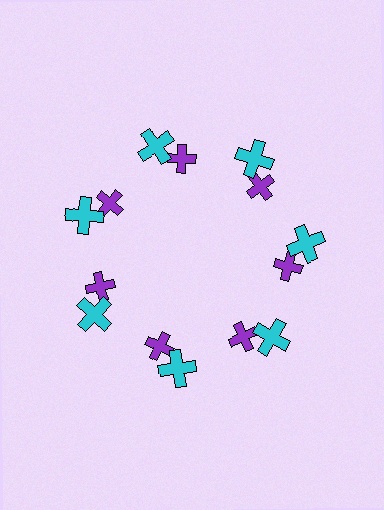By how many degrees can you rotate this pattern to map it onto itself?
The pattern maps onto itself every 51 degrees of rotation.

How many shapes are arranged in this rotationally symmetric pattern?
There are 14 shapes, arranged in 7 groups of 2.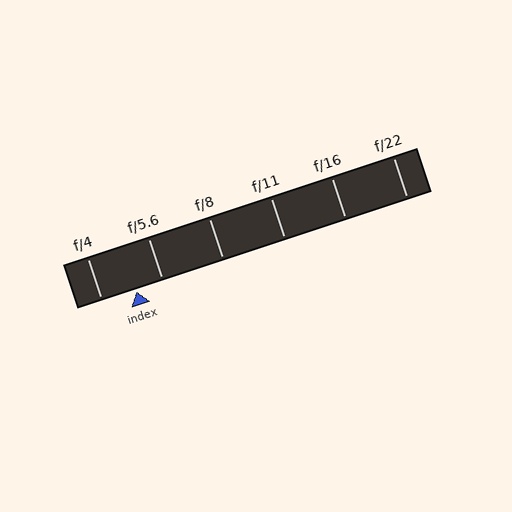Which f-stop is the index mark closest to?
The index mark is closest to f/5.6.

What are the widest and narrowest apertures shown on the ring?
The widest aperture shown is f/4 and the narrowest is f/22.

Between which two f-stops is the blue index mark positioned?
The index mark is between f/4 and f/5.6.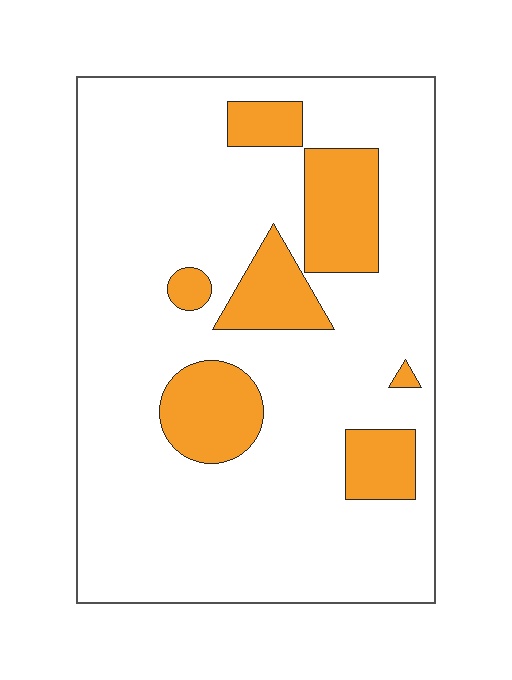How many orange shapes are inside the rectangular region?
7.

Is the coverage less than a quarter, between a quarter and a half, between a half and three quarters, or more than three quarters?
Less than a quarter.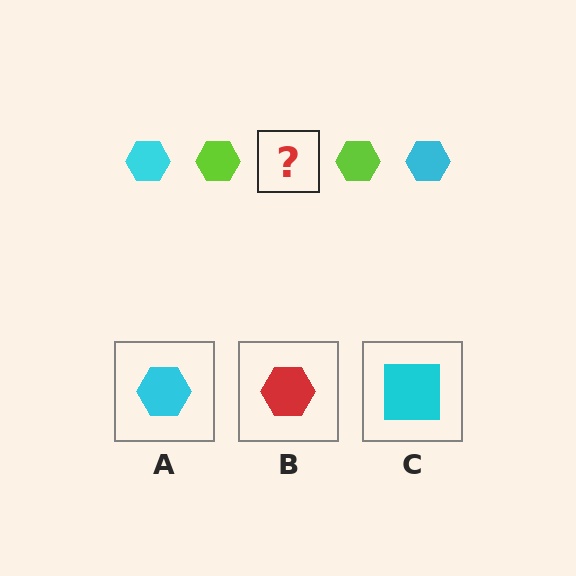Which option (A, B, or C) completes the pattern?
A.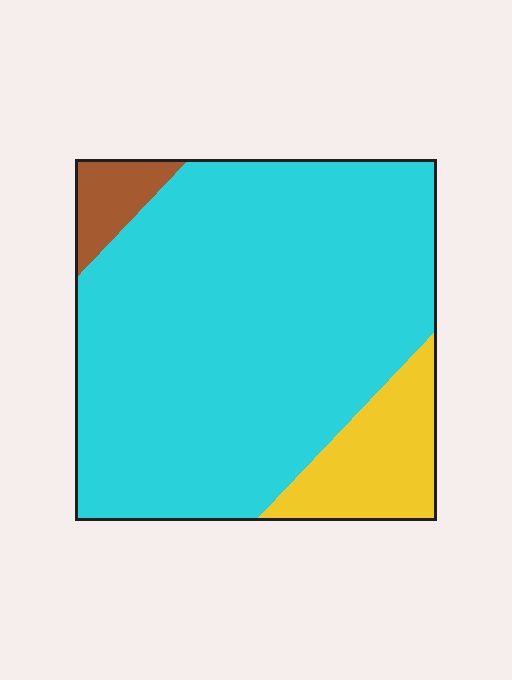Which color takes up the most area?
Cyan, at roughly 80%.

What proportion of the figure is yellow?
Yellow takes up about one eighth (1/8) of the figure.